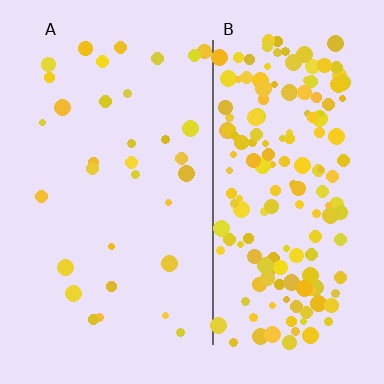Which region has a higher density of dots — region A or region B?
B (the right).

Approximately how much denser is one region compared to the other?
Approximately 5.2× — region B over region A.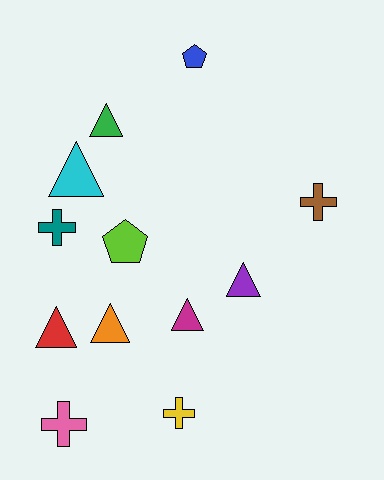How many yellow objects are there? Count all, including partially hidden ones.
There is 1 yellow object.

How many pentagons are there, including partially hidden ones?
There are 2 pentagons.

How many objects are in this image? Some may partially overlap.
There are 12 objects.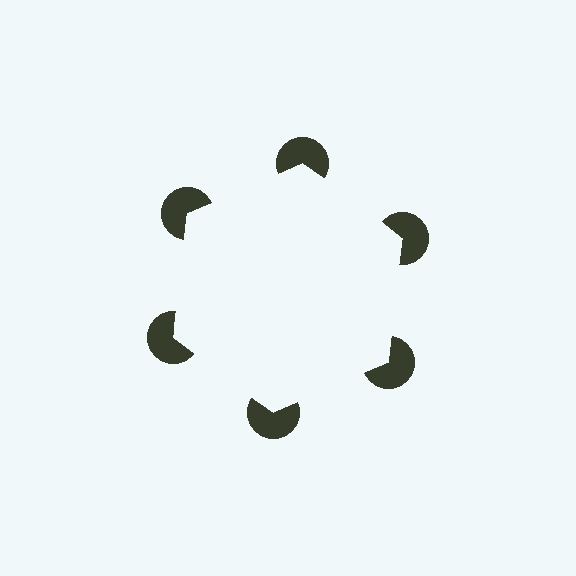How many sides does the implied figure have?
6 sides.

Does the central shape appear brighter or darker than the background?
It typically appears slightly brighter than the background, even though no actual brightness change is drawn.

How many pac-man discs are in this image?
There are 6 — one at each vertex of the illusory hexagon.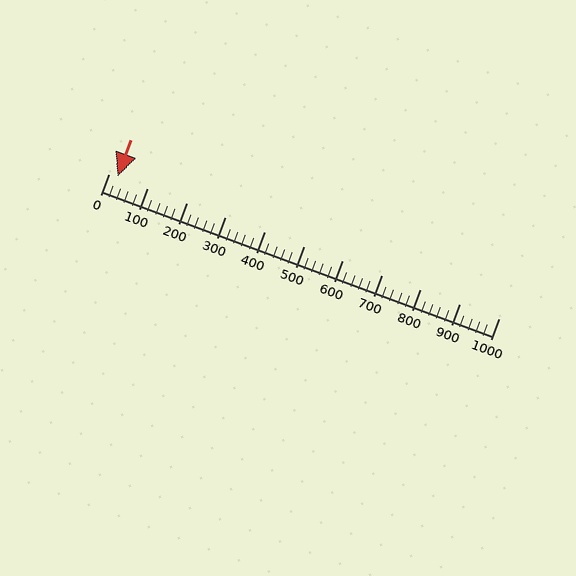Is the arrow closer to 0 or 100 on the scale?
The arrow is closer to 0.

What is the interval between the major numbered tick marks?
The major tick marks are spaced 100 units apart.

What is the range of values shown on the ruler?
The ruler shows values from 0 to 1000.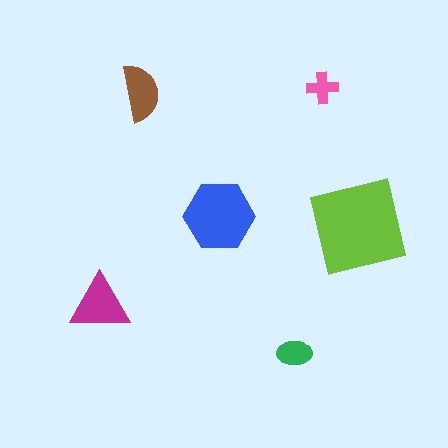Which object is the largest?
The lime square.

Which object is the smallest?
The pink cross.